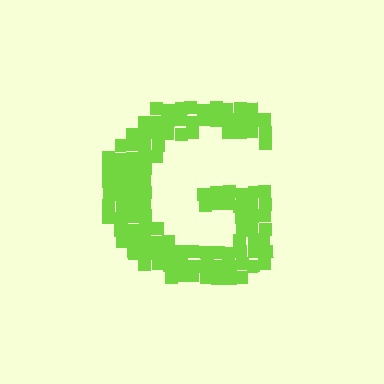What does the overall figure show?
The overall figure shows the letter G.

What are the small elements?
The small elements are squares.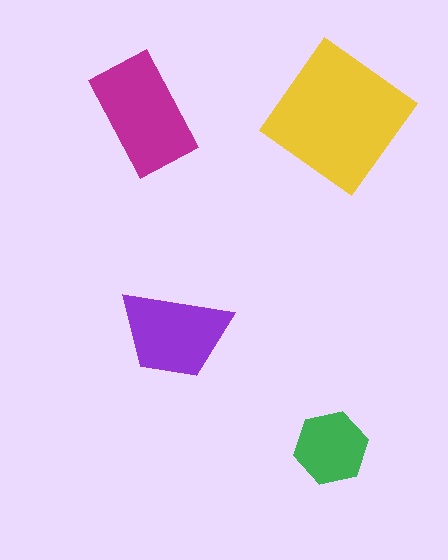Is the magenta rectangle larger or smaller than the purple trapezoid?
Larger.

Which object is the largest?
The yellow diamond.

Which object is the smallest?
The green hexagon.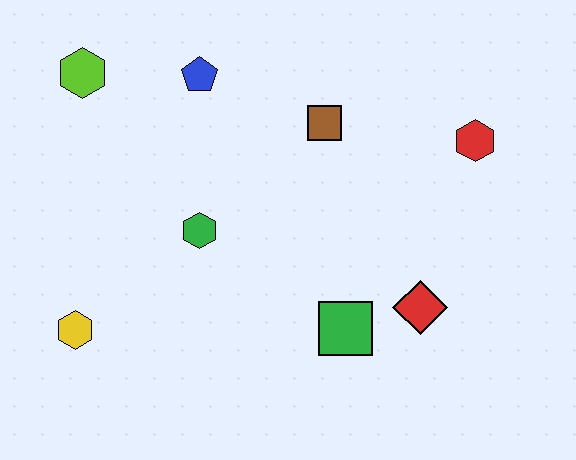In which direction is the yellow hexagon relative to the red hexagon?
The yellow hexagon is to the left of the red hexagon.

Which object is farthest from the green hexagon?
The red hexagon is farthest from the green hexagon.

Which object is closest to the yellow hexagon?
The green hexagon is closest to the yellow hexagon.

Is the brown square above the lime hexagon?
No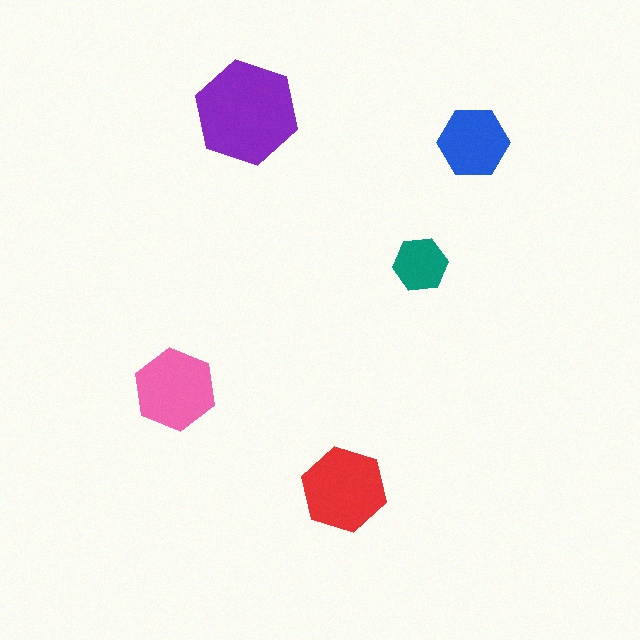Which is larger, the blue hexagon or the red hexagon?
The red one.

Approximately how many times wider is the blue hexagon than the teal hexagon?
About 1.5 times wider.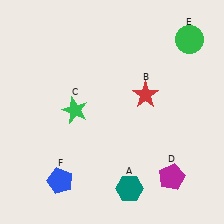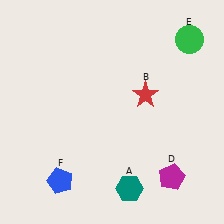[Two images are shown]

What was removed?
The green star (C) was removed in Image 2.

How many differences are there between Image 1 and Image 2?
There is 1 difference between the two images.